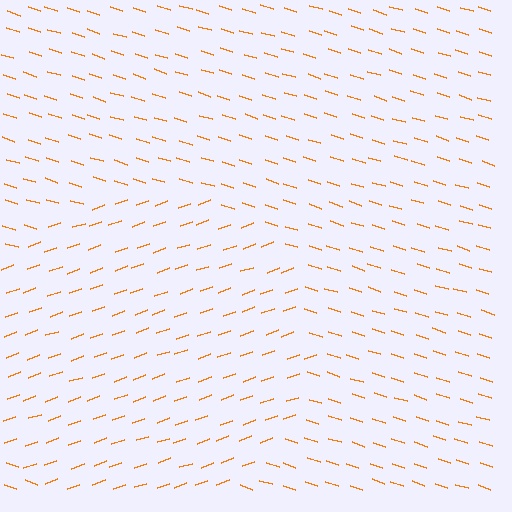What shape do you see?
I see a circle.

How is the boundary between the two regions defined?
The boundary is defined purely by a change in line orientation (approximately 37 degrees difference). All lines are the same color and thickness.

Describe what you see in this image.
The image is filled with small orange line segments. A circle region in the image has lines oriented differently from the surrounding lines, creating a visible texture boundary.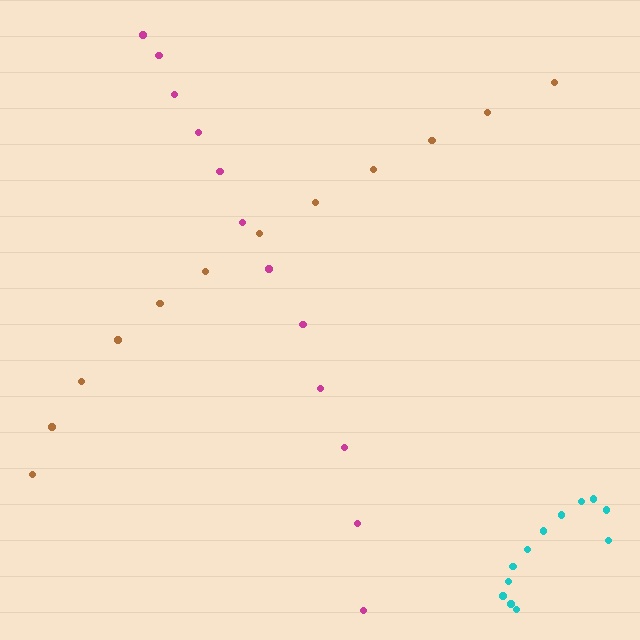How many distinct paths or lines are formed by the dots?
There are 3 distinct paths.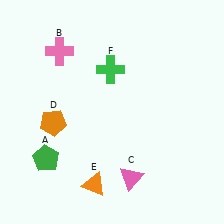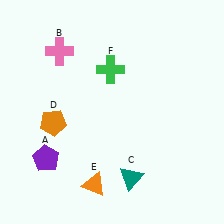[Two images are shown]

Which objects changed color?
A changed from green to purple. C changed from pink to teal.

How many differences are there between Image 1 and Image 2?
There are 2 differences between the two images.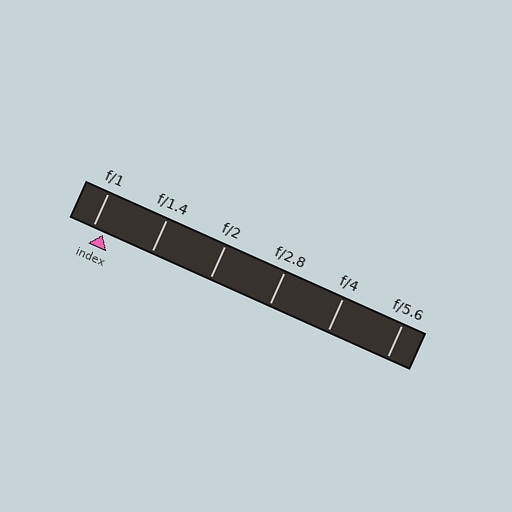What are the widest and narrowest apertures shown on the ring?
The widest aperture shown is f/1 and the narrowest is f/5.6.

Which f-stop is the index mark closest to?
The index mark is closest to f/1.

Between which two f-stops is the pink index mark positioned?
The index mark is between f/1 and f/1.4.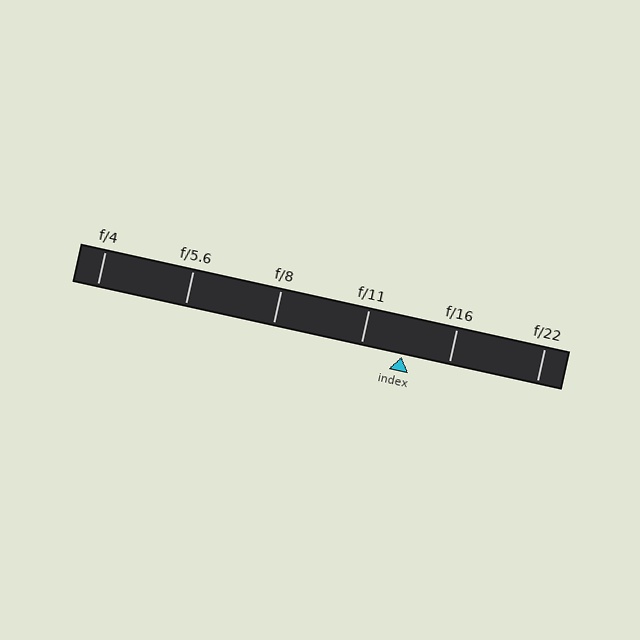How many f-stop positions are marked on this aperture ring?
There are 6 f-stop positions marked.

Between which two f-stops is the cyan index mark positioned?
The index mark is between f/11 and f/16.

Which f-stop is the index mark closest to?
The index mark is closest to f/11.